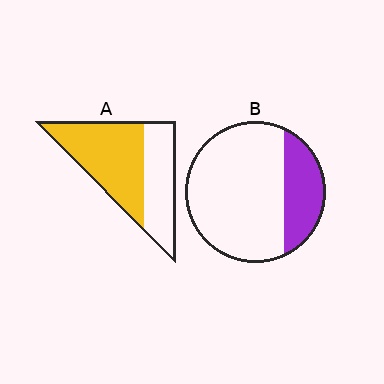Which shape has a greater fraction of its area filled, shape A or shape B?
Shape A.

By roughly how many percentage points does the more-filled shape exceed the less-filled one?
By roughly 35 percentage points (A over B).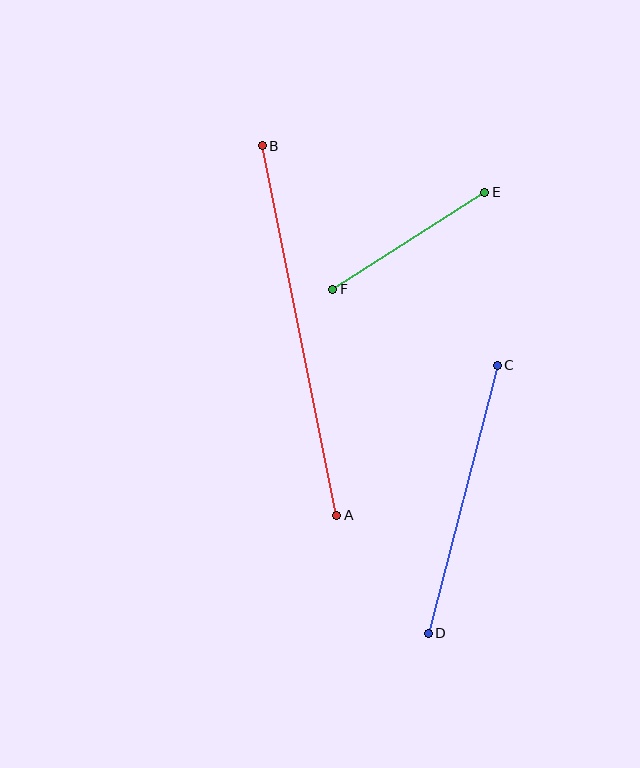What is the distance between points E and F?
The distance is approximately 180 pixels.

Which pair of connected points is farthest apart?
Points A and B are farthest apart.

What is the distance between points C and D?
The distance is approximately 277 pixels.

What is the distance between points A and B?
The distance is approximately 377 pixels.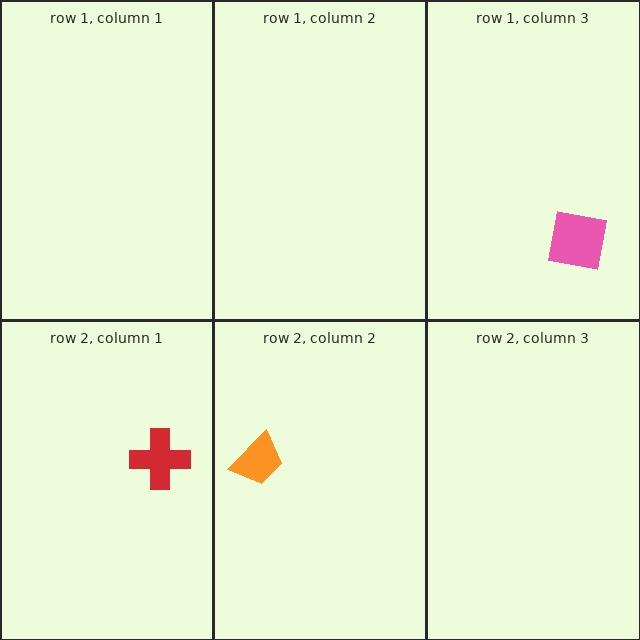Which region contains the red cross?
The row 2, column 1 region.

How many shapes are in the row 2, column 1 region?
1.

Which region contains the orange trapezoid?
The row 2, column 2 region.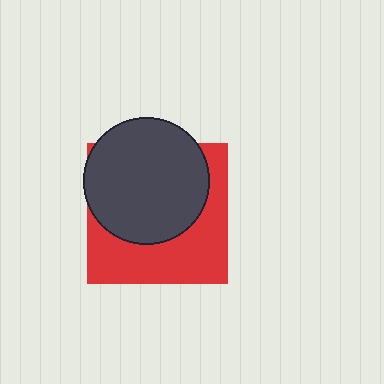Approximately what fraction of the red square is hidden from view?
Roughly 55% of the red square is hidden behind the dark gray circle.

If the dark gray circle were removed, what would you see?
You would see the complete red square.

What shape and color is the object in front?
The object in front is a dark gray circle.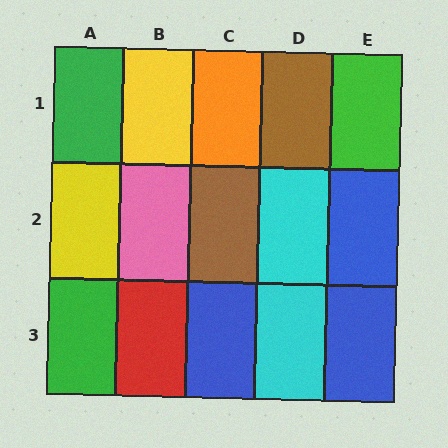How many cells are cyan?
2 cells are cyan.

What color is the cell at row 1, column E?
Green.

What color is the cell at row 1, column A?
Green.